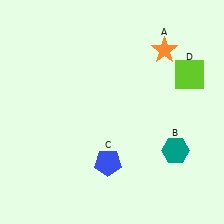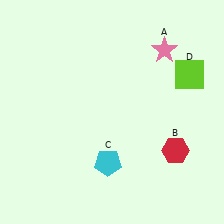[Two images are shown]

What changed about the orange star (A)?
In Image 1, A is orange. In Image 2, it changed to pink.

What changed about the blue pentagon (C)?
In Image 1, C is blue. In Image 2, it changed to cyan.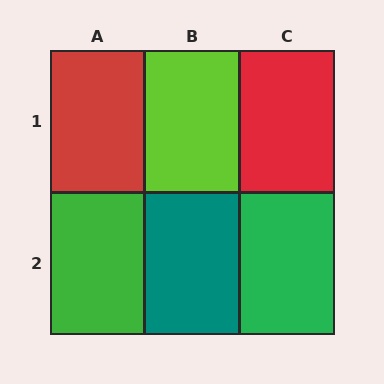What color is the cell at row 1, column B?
Lime.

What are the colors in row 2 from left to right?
Green, teal, green.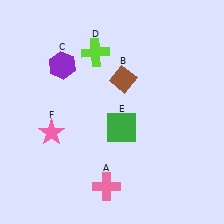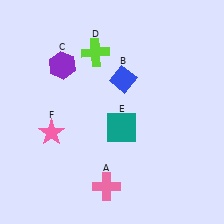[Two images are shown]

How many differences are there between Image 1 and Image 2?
There are 2 differences between the two images.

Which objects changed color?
B changed from brown to blue. E changed from green to teal.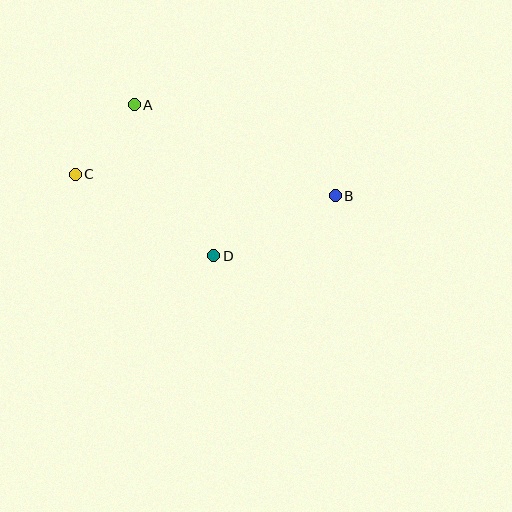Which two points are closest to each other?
Points A and C are closest to each other.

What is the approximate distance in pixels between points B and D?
The distance between B and D is approximately 136 pixels.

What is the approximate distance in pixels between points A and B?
The distance between A and B is approximately 221 pixels.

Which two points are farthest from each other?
Points B and C are farthest from each other.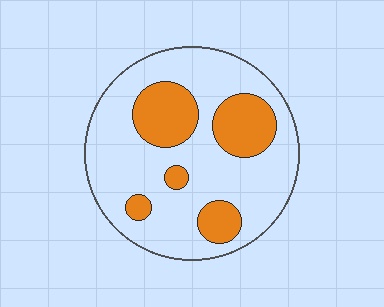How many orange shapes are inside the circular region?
5.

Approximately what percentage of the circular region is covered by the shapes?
Approximately 25%.